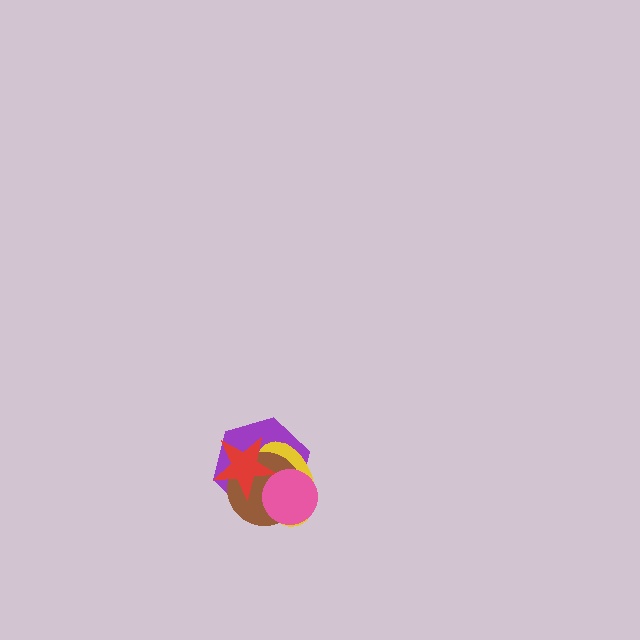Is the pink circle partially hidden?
No, no other shape covers it.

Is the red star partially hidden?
Yes, it is partially covered by another shape.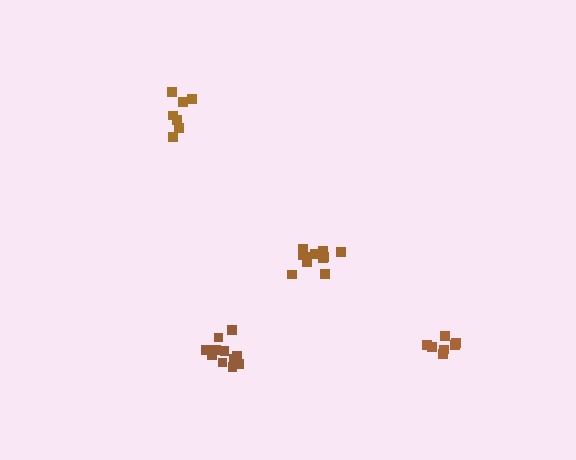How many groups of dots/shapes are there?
There are 4 groups.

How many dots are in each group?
Group 1: 7 dots, Group 2: 11 dots, Group 3: 7 dots, Group 4: 11 dots (36 total).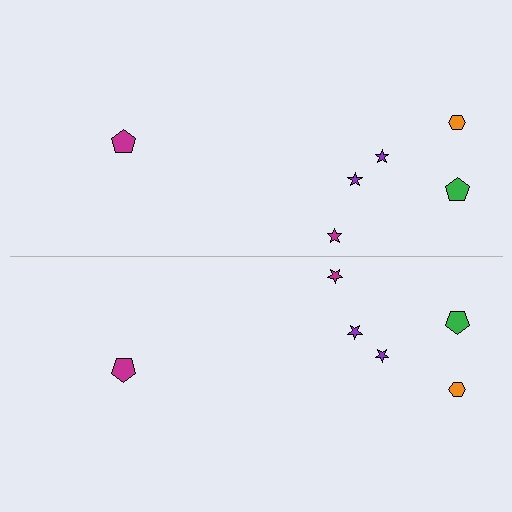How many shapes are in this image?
There are 12 shapes in this image.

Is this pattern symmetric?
Yes, this pattern has bilateral (reflection) symmetry.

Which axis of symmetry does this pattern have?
The pattern has a horizontal axis of symmetry running through the center of the image.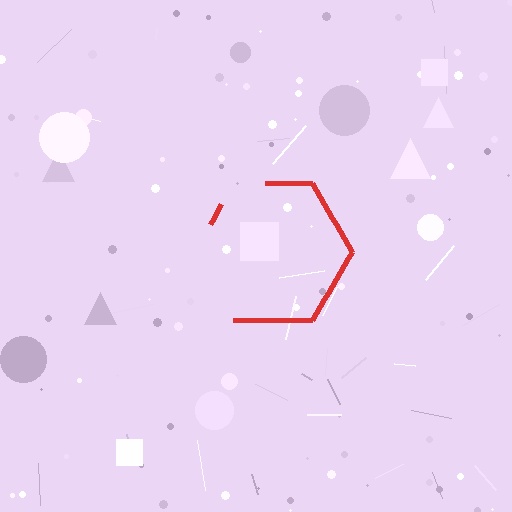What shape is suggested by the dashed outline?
The dashed outline suggests a hexagon.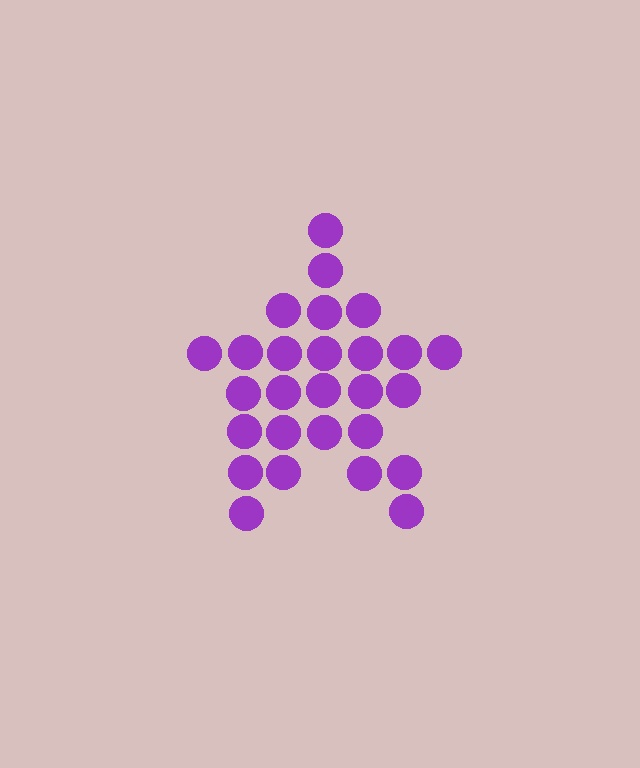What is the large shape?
The large shape is a star.